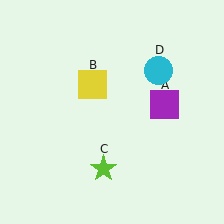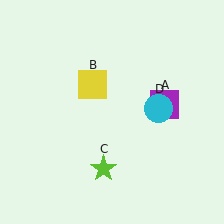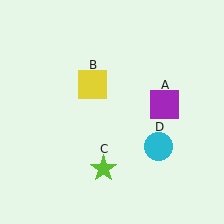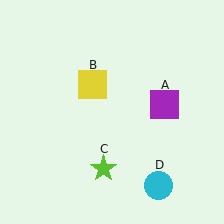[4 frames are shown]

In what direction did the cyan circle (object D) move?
The cyan circle (object D) moved down.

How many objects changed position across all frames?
1 object changed position: cyan circle (object D).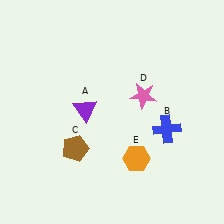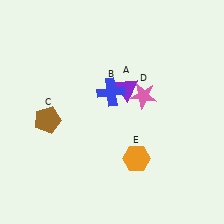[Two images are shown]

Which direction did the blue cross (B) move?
The blue cross (B) moved left.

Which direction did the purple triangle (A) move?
The purple triangle (A) moved right.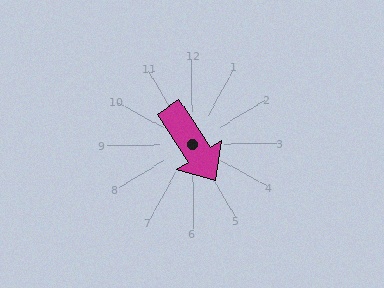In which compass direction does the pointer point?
Southeast.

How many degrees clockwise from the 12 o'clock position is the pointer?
Approximately 147 degrees.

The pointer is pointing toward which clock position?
Roughly 5 o'clock.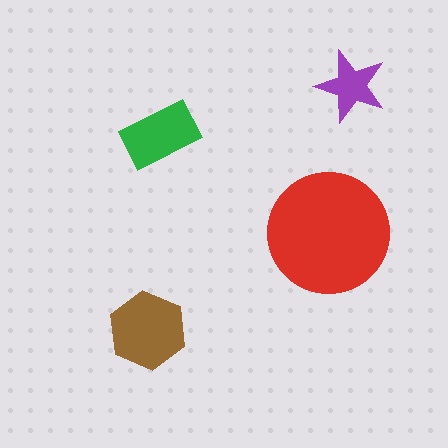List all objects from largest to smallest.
The red circle, the brown hexagon, the green rectangle, the purple star.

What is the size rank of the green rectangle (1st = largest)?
3rd.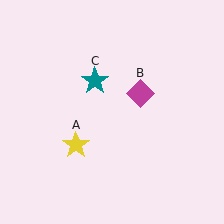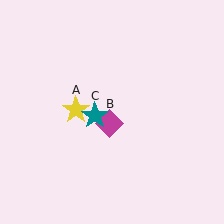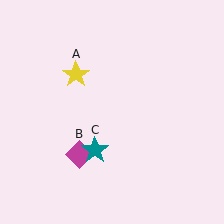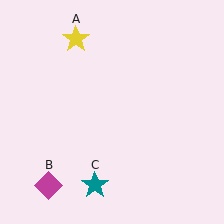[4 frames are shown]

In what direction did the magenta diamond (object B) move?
The magenta diamond (object B) moved down and to the left.